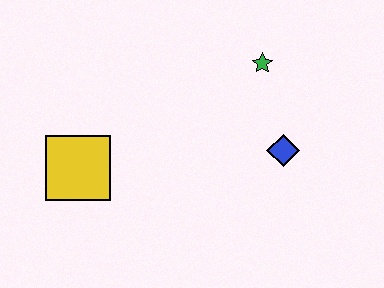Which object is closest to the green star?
The blue diamond is closest to the green star.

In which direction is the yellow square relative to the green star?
The yellow square is to the left of the green star.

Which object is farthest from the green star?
The yellow square is farthest from the green star.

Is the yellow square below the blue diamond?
Yes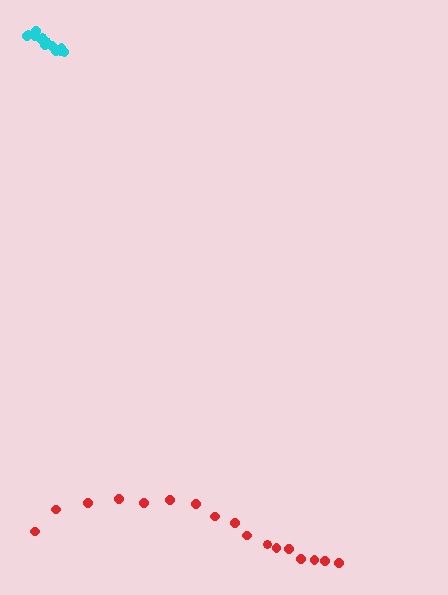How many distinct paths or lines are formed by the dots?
There are 2 distinct paths.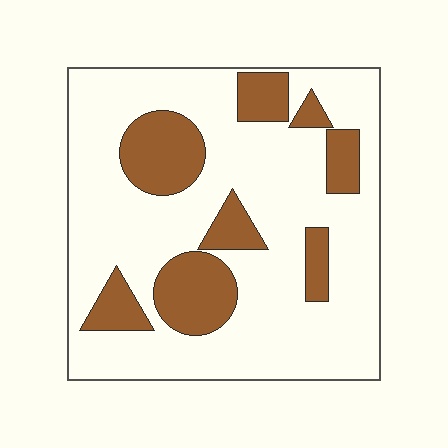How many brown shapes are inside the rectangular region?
8.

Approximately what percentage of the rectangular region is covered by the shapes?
Approximately 25%.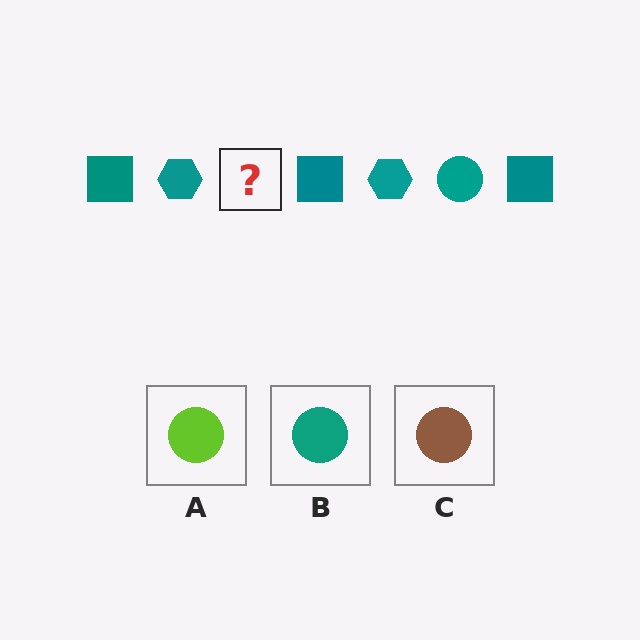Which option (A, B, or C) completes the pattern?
B.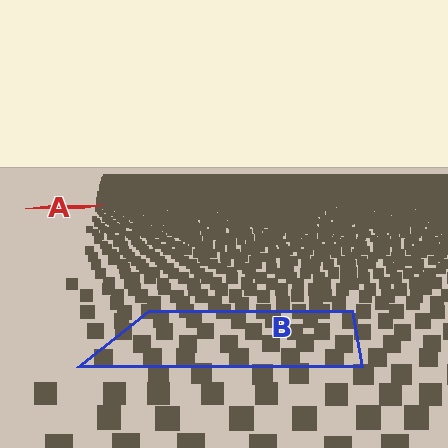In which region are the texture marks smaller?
The texture marks are smaller in region A, because it is farther away.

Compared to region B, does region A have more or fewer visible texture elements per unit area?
Region A has more texture elements per unit area — they are packed more densely because it is farther away.